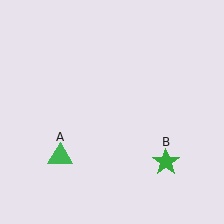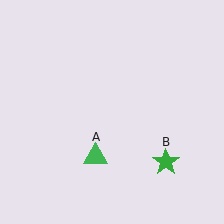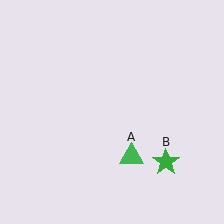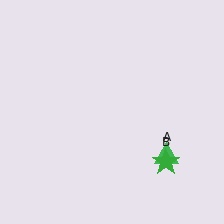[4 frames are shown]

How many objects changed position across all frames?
1 object changed position: green triangle (object A).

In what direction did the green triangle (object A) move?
The green triangle (object A) moved right.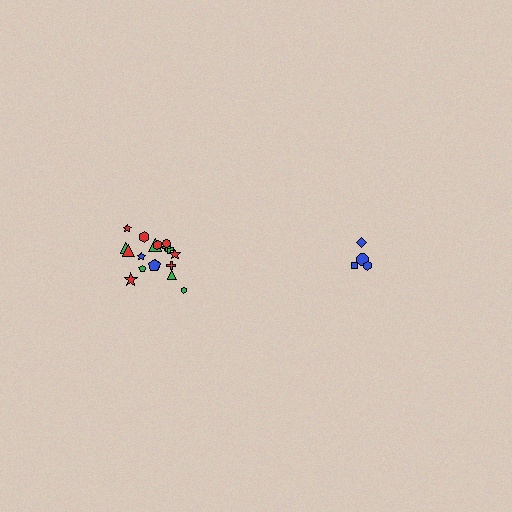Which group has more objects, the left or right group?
The left group.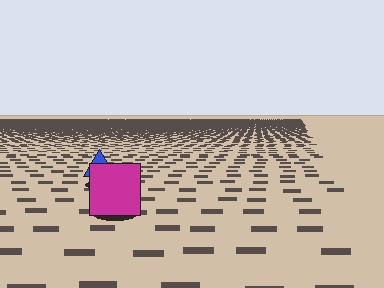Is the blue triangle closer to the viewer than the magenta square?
No. The magenta square is closer — you can tell from the texture gradient: the ground texture is coarser near it.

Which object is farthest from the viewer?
The blue triangle is farthest from the viewer. It appears smaller and the ground texture around it is denser.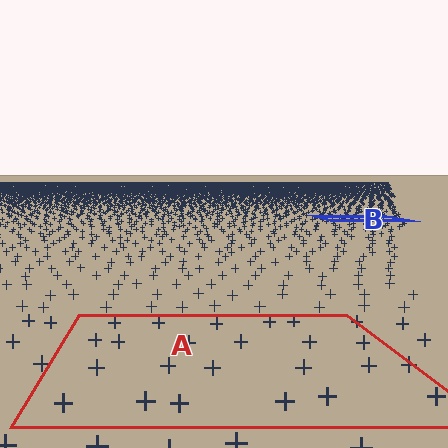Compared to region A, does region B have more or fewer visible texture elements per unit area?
Region B has more texture elements per unit area — they are packed more densely because it is farther away.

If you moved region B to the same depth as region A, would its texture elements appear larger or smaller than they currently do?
They would appear larger. At a closer depth, the same texture elements are projected at a bigger on-screen size.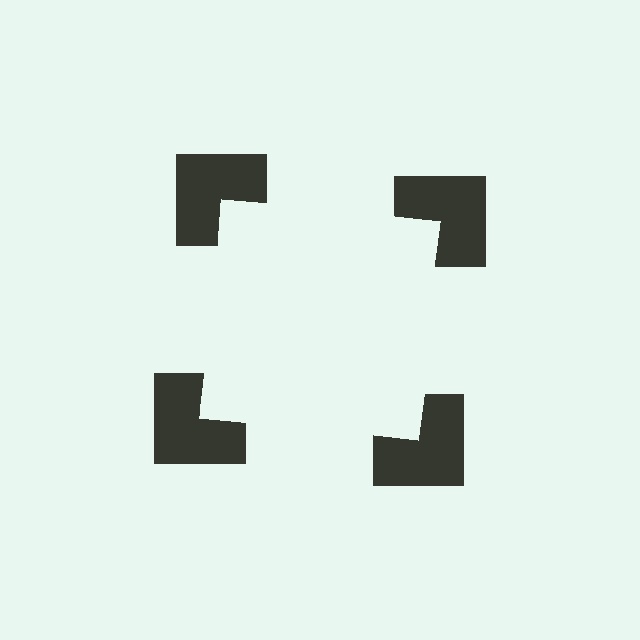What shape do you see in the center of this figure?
An illusory square — its edges are inferred from the aligned wedge cuts in the notched squares, not physically drawn.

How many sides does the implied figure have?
4 sides.